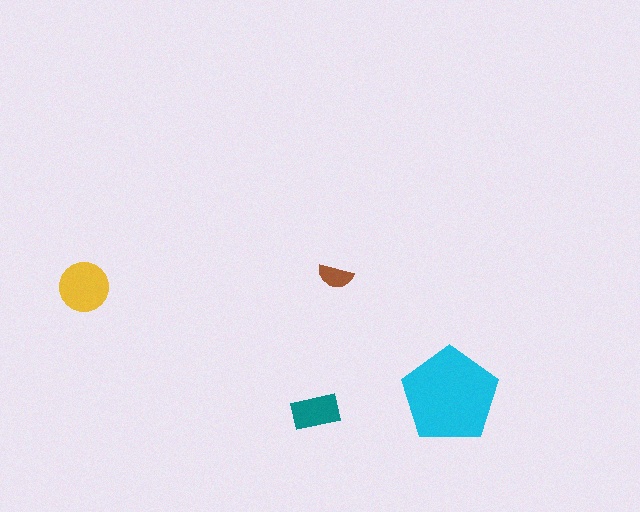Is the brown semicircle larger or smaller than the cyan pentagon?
Smaller.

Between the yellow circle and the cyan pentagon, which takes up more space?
The cyan pentagon.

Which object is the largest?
The cyan pentagon.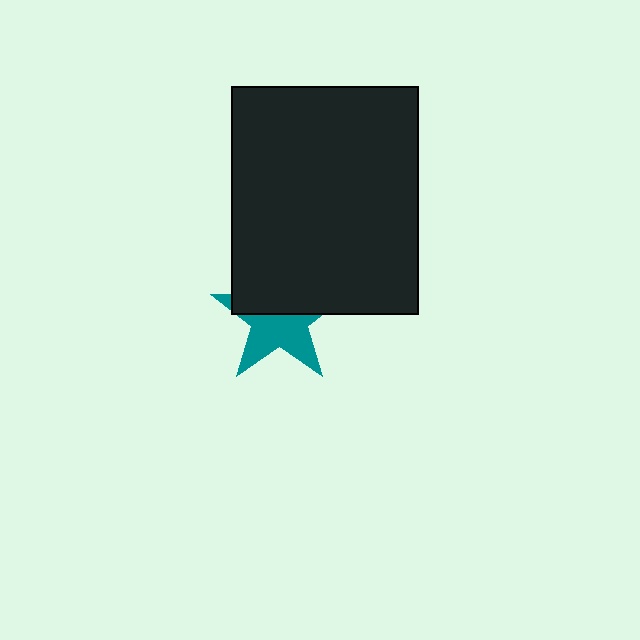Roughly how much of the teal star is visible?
About half of it is visible (roughly 51%).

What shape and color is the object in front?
The object in front is a black rectangle.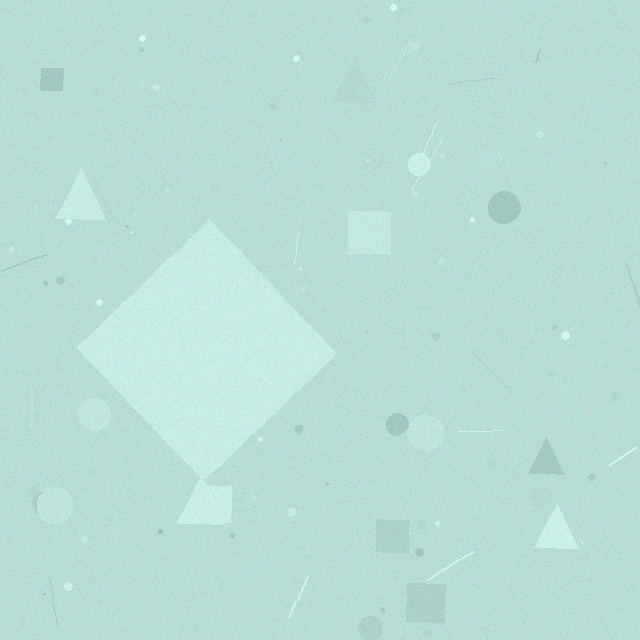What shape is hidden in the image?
A diamond is hidden in the image.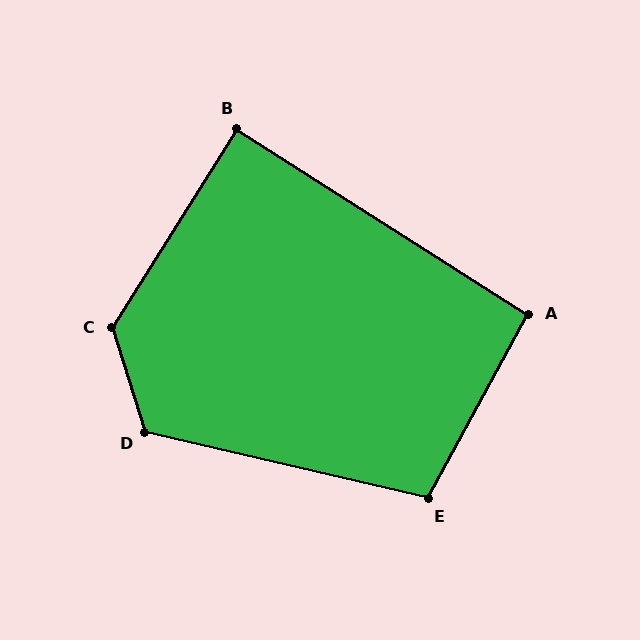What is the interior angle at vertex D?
Approximately 120 degrees (obtuse).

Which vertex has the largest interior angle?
C, at approximately 131 degrees.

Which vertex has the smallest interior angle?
B, at approximately 90 degrees.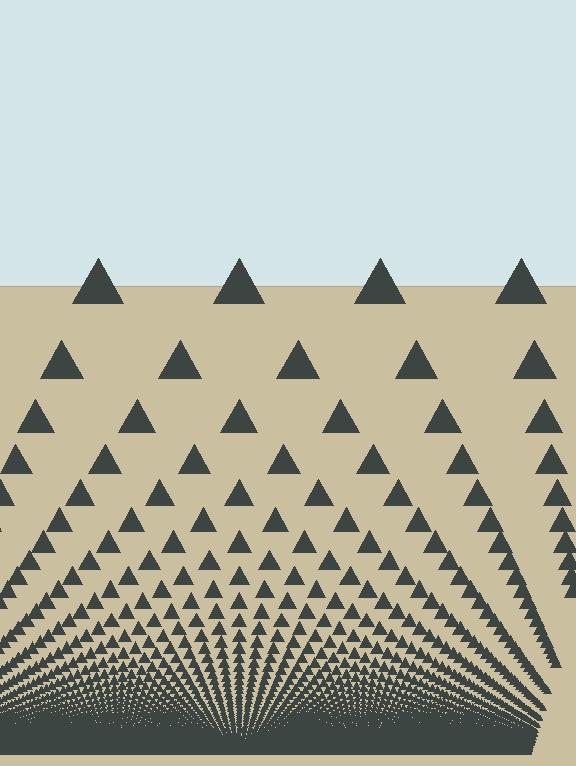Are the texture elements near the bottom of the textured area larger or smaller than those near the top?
Smaller. The gradient is inverted — elements near the bottom are smaller and denser.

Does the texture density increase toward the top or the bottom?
Density increases toward the bottom.